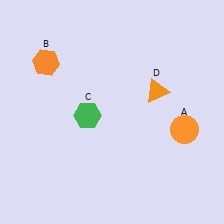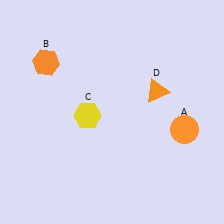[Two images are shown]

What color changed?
The hexagon (C) changed from green in Image 1 to yellow in Image 2.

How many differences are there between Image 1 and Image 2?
There is 1 difference between the two images.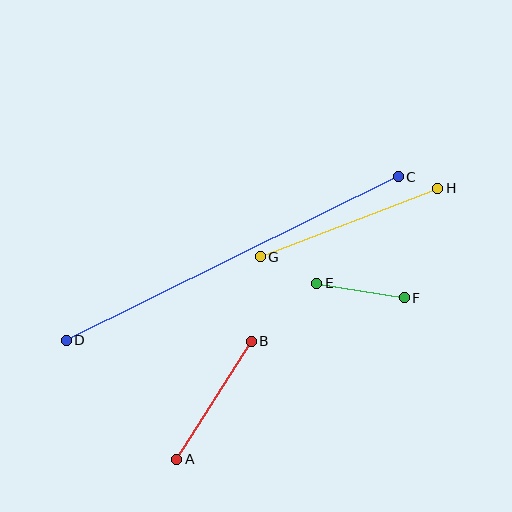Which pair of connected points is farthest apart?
Points C and D are farthest apart.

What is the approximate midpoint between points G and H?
The midpoint is at approximately (349, 222) pixels.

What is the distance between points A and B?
The distance is approximately 139 pixels.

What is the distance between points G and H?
The distance is approximately 191 pixels.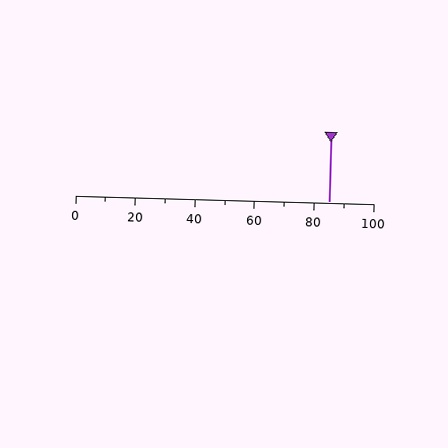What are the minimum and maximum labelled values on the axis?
The axis runs from 0 to 100.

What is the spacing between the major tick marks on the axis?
The major ticks are spaced 20 apart.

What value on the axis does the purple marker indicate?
The marker indicates approximately 85.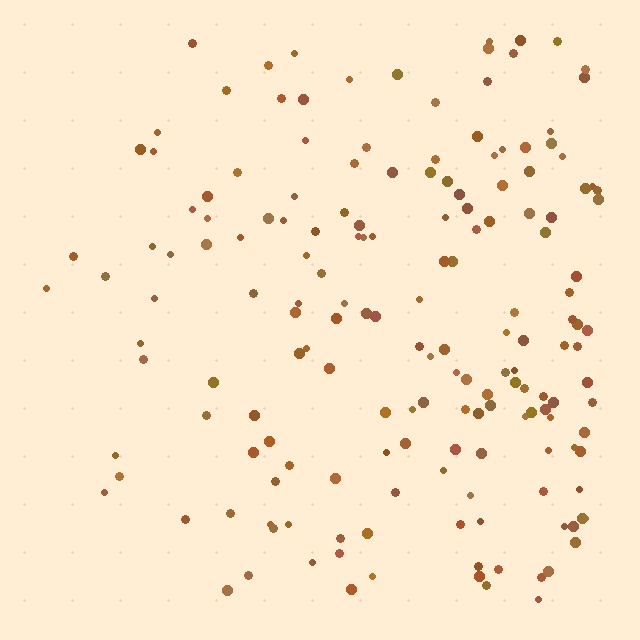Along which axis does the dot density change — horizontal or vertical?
Horizontal.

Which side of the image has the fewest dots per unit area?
The left.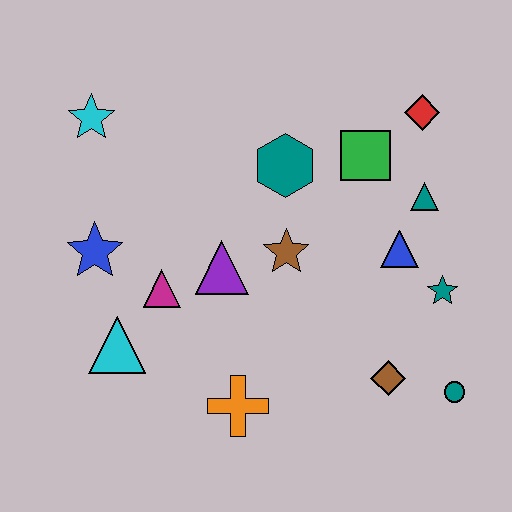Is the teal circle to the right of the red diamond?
Yes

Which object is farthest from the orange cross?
The red diamond is farthest from the orange cross.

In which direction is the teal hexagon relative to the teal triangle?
The teal hexagon is to the left of the teal triangle.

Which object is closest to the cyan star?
The blue star is closest to the cyan star.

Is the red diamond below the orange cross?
No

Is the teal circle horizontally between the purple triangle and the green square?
No